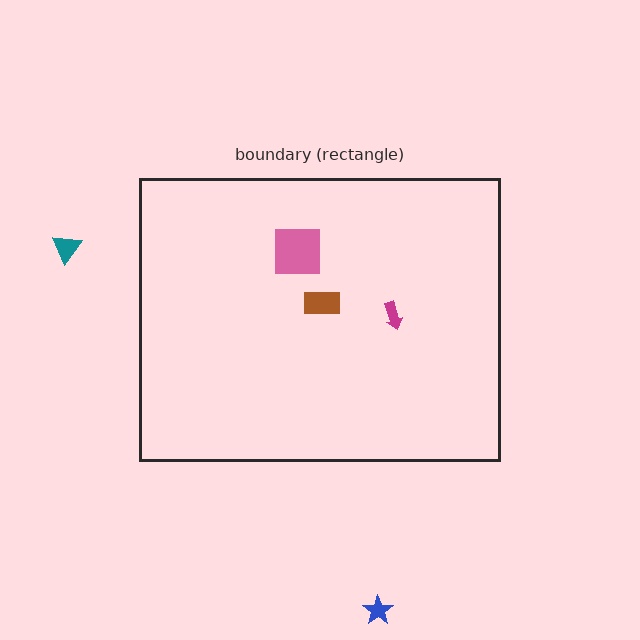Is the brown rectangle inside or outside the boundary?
Inside.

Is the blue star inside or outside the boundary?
Outside.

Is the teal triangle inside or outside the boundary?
Outside.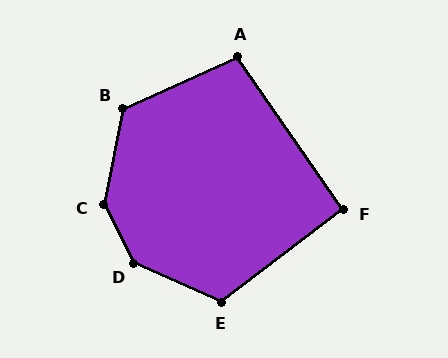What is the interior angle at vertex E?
Approximately 119 degrees (obtuse).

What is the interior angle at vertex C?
Approximately 141 degrees (obtuse).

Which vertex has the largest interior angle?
D, at approximately 142 degrees.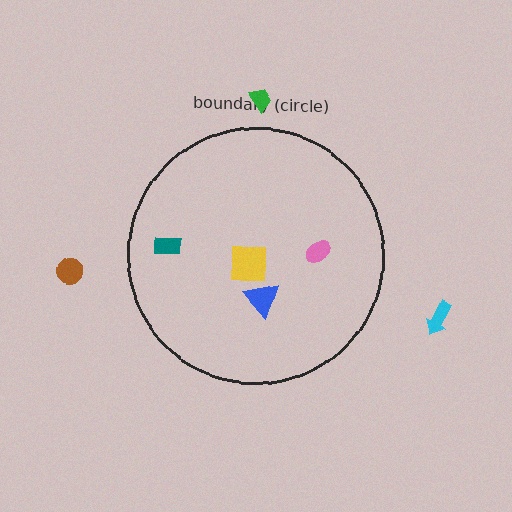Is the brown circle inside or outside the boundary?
Outside.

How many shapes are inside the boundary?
4 inside, 3 outside.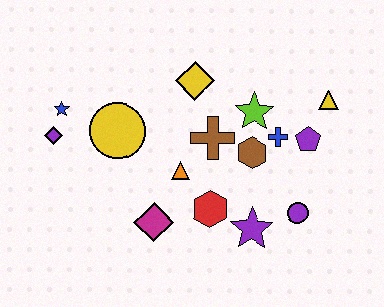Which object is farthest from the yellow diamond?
The purple circle is farthest from the yellow diamond.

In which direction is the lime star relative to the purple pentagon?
The lime star is to the left of the purple pentagon.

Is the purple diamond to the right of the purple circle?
No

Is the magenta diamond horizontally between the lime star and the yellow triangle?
No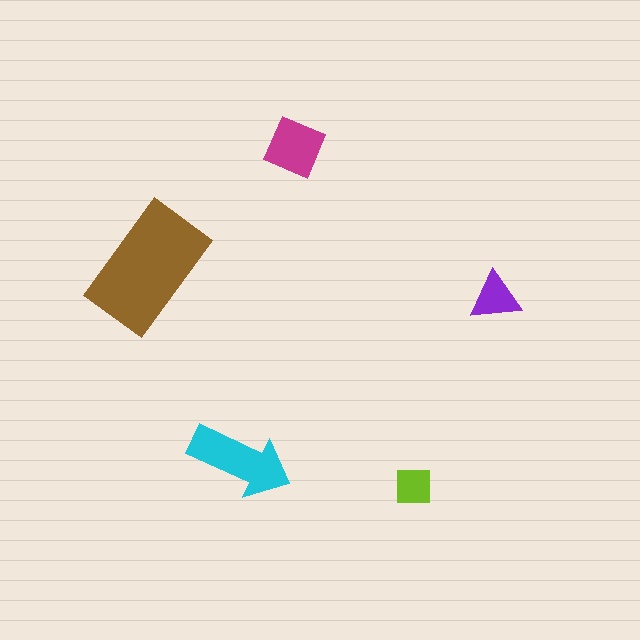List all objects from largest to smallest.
The brown rectangle, the cyan arrow, the magenta diamond, the purple triangle, the lime square.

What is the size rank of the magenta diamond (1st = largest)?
3rd.